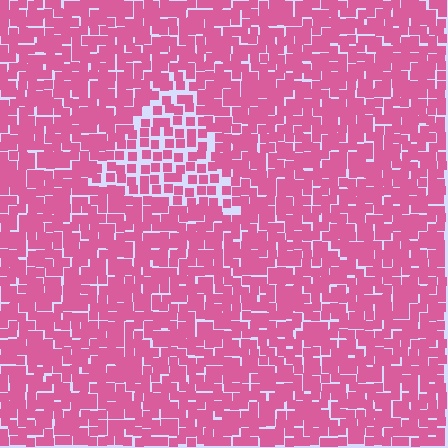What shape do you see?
I see a triangle.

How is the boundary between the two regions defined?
The boundary is defined by a change in element density (approximately 1.7x ratio). All elements are the same color, size, and shape.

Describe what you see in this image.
The image contains small pink elements arranged at two different densities. A triangle-shaped region is visible where the elements are less densely packed than the surrounding area.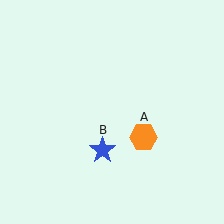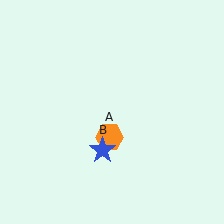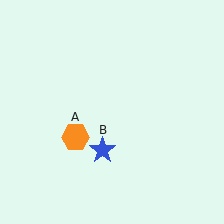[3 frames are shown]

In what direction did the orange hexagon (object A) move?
The orange hexagon (object A) moved left.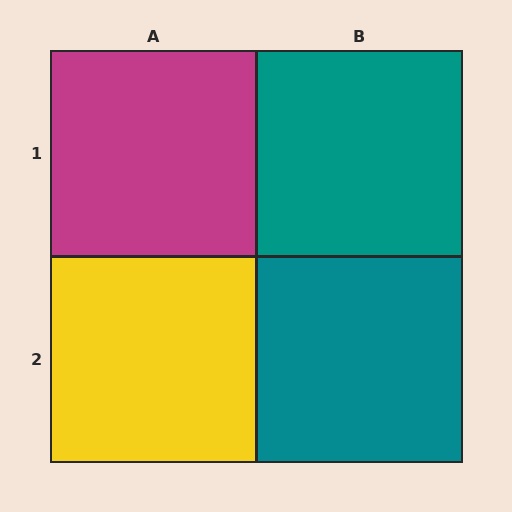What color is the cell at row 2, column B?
Teal.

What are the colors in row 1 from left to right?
Magenta, teal.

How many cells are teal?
2 cells are teal.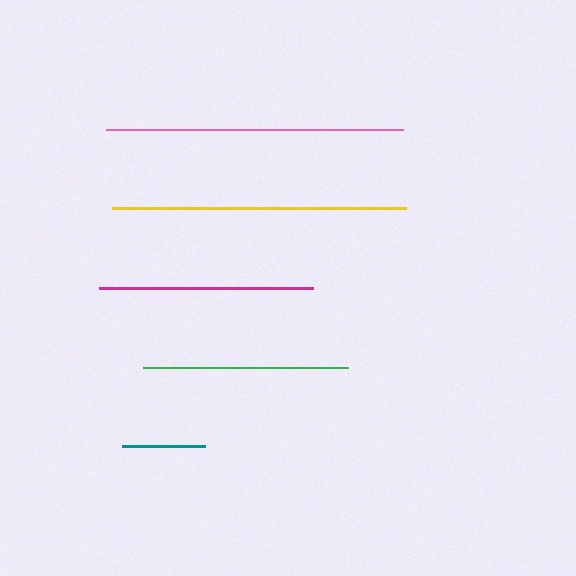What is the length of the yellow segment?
The yellow segment is approximately 293 pixels long.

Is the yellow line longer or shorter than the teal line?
The yellow line is longer than the teal line.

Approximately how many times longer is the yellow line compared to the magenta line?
The yellow line is approximately 1.4 times the length of the magenta line.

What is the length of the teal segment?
The teal segment is approximately 83 pixels long.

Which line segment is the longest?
The pink line is the longest at approximately 296 pixels.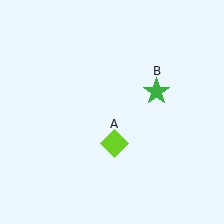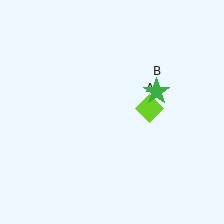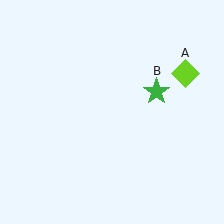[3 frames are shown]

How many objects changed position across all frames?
1 object changed position: lime diamond (object A).